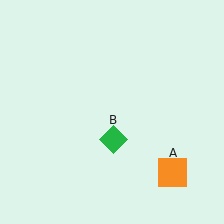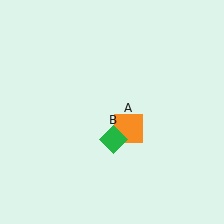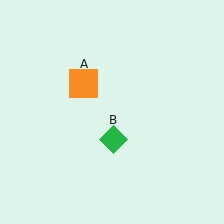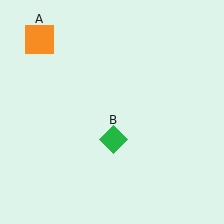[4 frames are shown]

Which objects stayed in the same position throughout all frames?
Green diamond (object B) remained stationary.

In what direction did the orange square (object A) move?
The orange square (object A) moved up and to the left.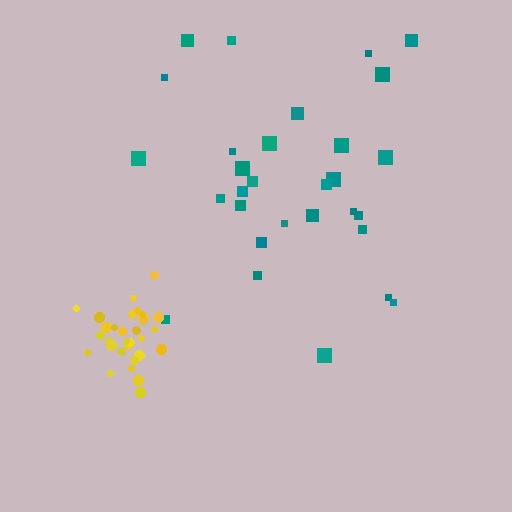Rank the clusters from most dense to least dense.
yellow, teal.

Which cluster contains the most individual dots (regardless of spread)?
Yellow (32).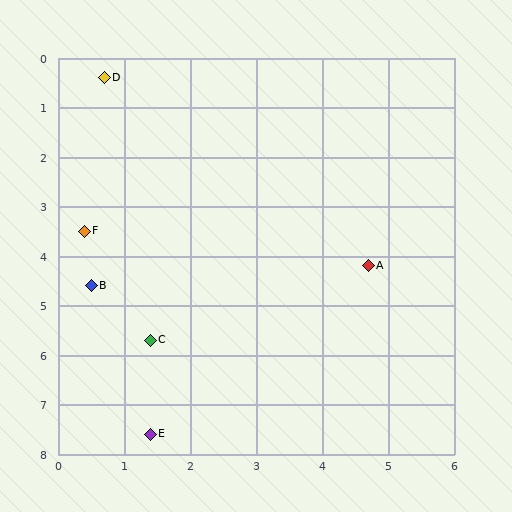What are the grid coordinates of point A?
Point A is at approximately (4.7, 4.2).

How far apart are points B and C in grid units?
Points B and C are about 1.4 grid units apart.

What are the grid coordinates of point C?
Point C is at approximately (1.4, 5.7).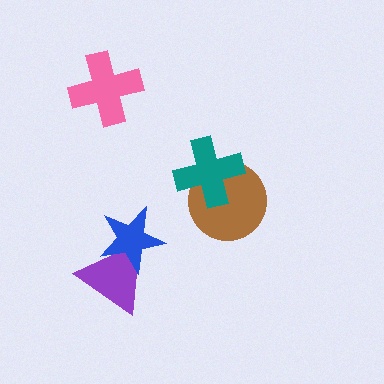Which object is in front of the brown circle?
The teal cross is in front of the brown circle.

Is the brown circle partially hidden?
Yes, it is partially covered by another shape.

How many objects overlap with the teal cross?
1 object overlaps with the teal cross.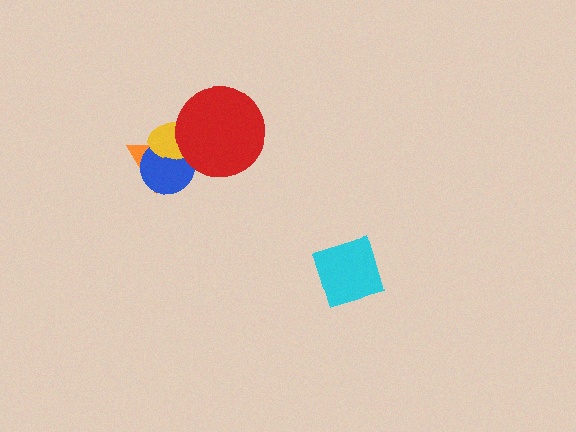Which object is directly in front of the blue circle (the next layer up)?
The yellow ellipse is directly in front of the blue circle.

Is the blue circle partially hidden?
Yes, it is partially covered by another shape.